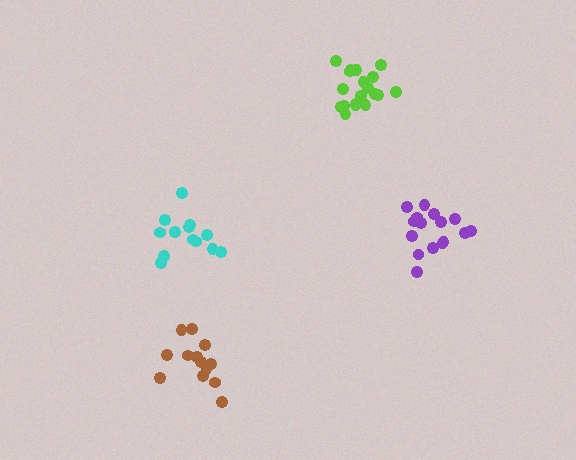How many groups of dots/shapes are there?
There are 4 groups.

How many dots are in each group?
Group 1: 16 dots, Group 2: 13 dots, Group 3: 13 dots, Group 4: 19 dots (61 total).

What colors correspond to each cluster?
The clusters are colored: purple, cyan, brown, lime.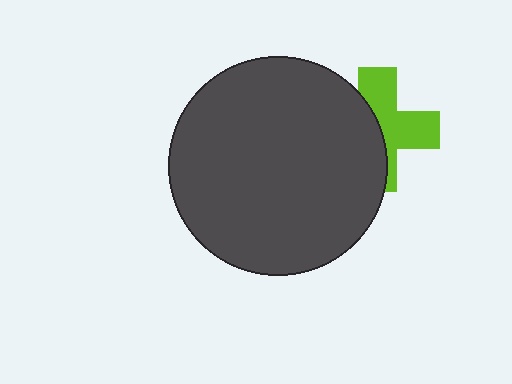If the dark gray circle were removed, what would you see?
You would see the complete lime cross.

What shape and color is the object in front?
The object in front is a dark gray circle.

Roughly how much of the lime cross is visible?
About half of it is visible (roughly 52%).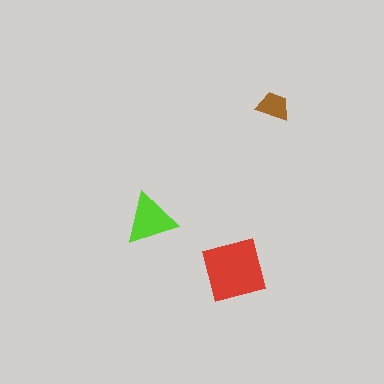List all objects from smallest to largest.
The brown trapezoid, the lime triangle, the red square.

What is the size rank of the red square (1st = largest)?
1st.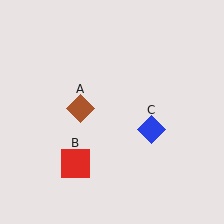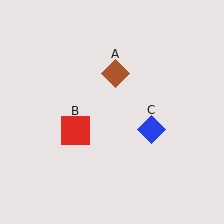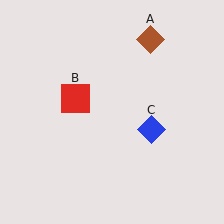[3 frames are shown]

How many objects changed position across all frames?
2 objects changed position: brown diamond (object A), red square (object B).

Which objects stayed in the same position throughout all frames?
Blue diamond (object C) remained stationary.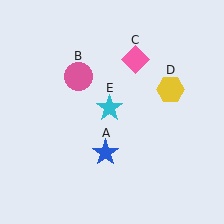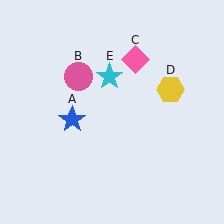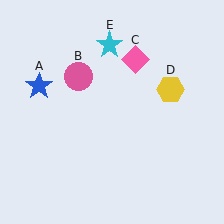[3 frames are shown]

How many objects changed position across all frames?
2 objects changed position: blue star (object A), cyan star (object E).